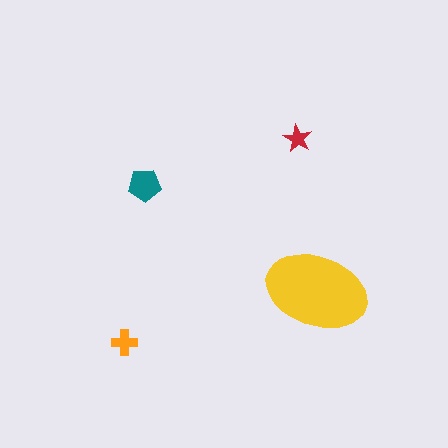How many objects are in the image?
There are 4 objects in the image.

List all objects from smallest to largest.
The red star, the orange cross, the teal pentagon, the yellow ellipse.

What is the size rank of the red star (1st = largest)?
4th.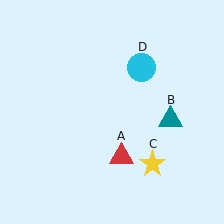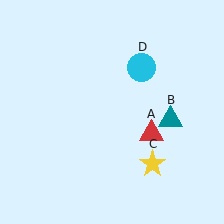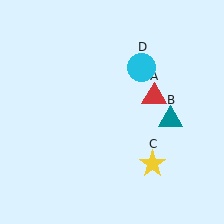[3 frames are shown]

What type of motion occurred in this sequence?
The red triangle (object A) rotated counterclockwise around the center of the scene.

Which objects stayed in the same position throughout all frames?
Teal triangle (object B) and yellow star (object C) and cyan circle (object D) remained stationary.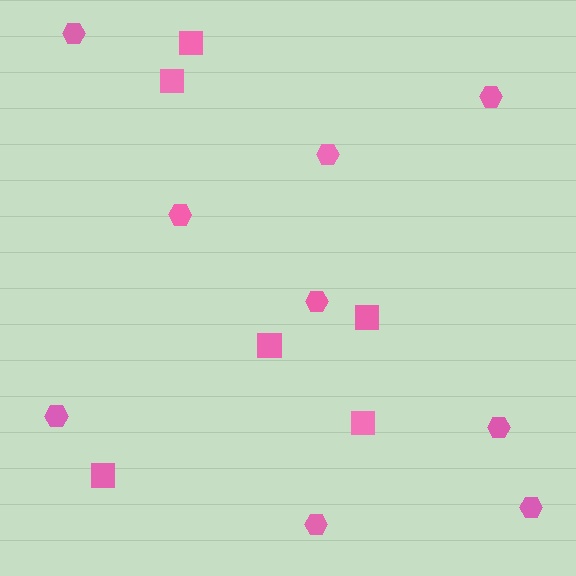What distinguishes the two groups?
There are 2 groups: one group of squares (6) and one group of hexagons (9).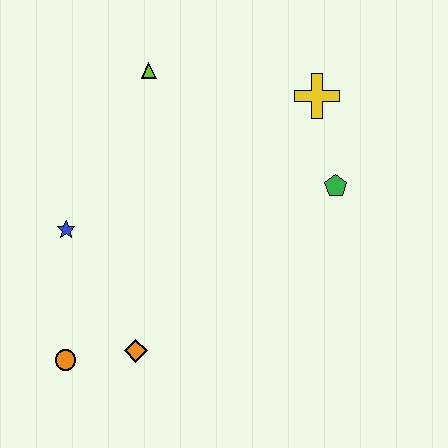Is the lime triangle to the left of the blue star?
No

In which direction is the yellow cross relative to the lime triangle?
The yellow cross is to the right of the lime triangle.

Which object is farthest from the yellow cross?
The orange circle is farthest from the yellow cross.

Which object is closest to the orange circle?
The orange diamond is closest to the orange circle.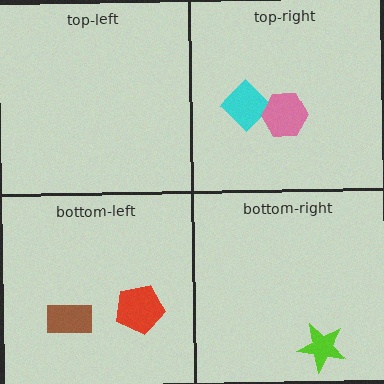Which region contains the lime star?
The bottom-right region.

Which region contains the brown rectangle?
The bottom-left region.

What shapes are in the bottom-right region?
The lime star.